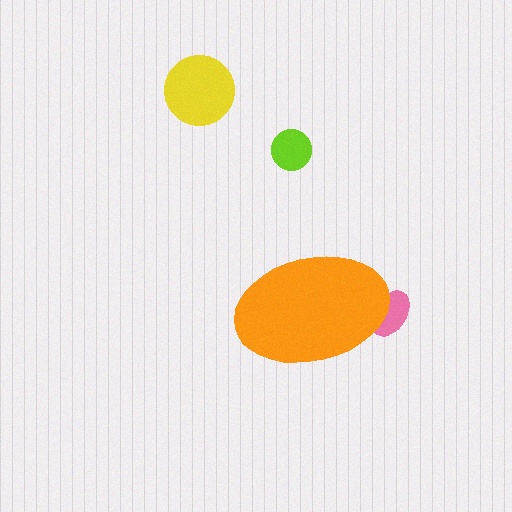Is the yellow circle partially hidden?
No, the yellow circle is fully visible.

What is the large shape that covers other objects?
An orange ellipse.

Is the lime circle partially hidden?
No, the lime circle is fully visible.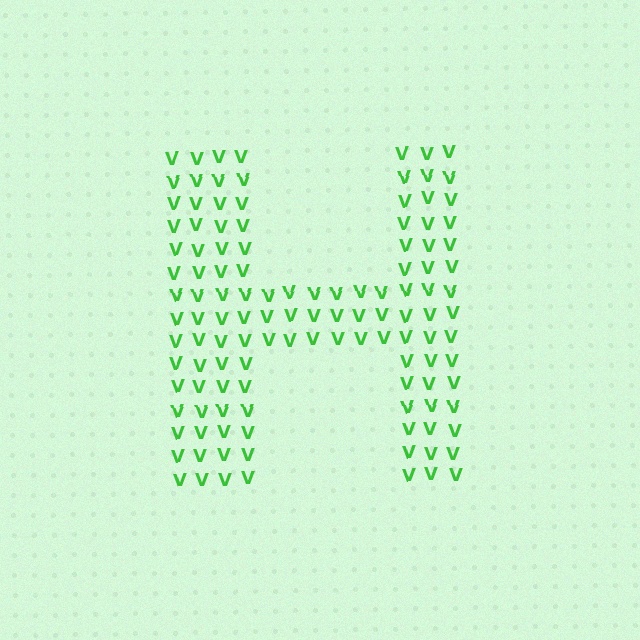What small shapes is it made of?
It is made of small letter V's.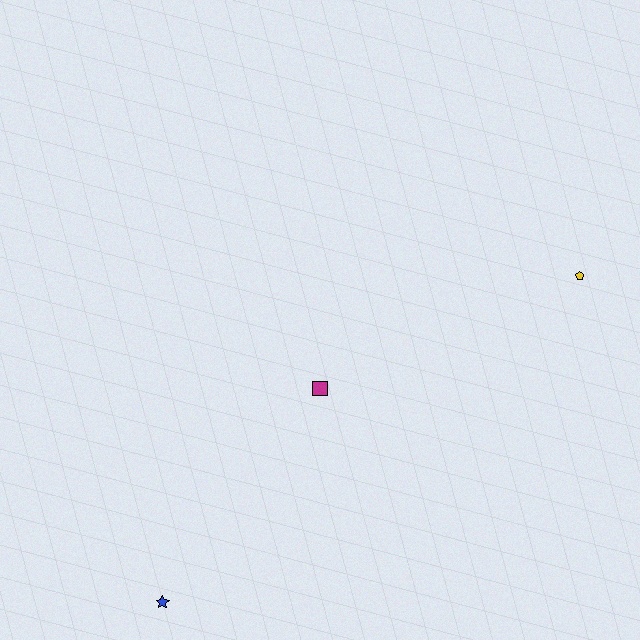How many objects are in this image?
There are 3 objects.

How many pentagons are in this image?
There is 1 pentagon.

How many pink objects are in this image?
There are no pink objects.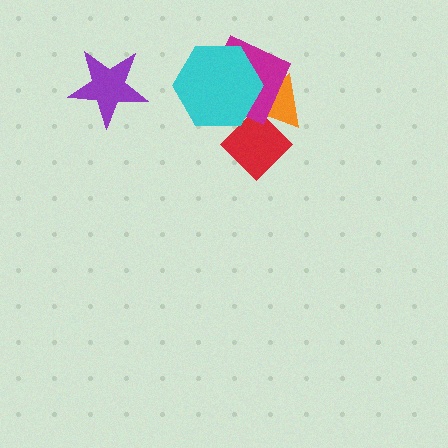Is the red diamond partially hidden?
Yes, it is partially covered by another shape.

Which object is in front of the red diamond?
The cyan hexagon is in front of the red diamond.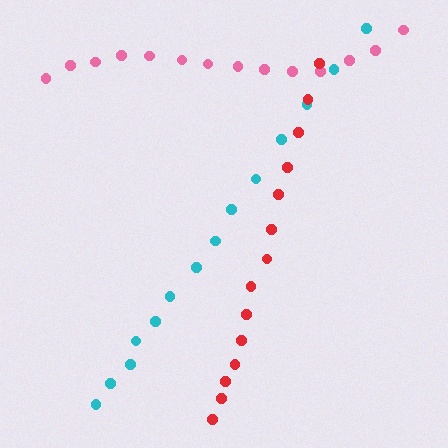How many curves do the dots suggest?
There are 3 distinct paths.